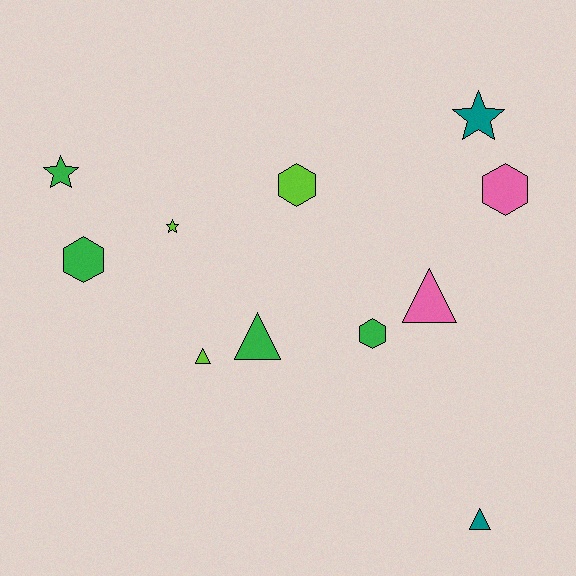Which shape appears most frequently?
Hexagon, with 4 objects.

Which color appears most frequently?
Green, with 4 objects.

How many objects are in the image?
There are 11 objects.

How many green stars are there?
There is 1 green star.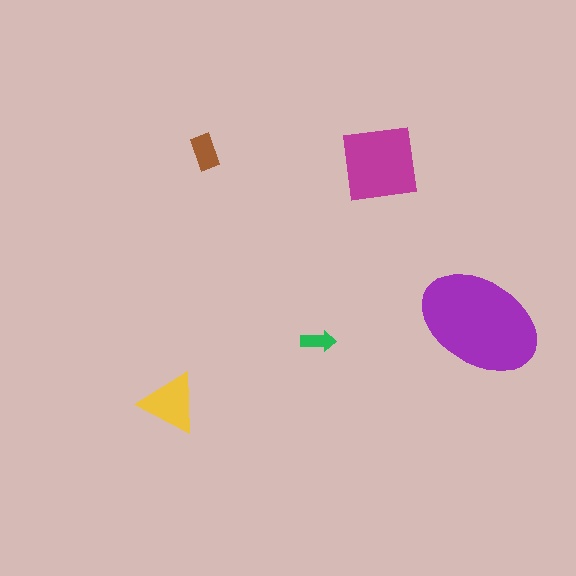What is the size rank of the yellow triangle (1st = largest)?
3rd.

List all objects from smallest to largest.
The green arrow, the brown rectangle, the yellow triangle, the magenta square, the purple ellipse.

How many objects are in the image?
There are 5 objects in the image.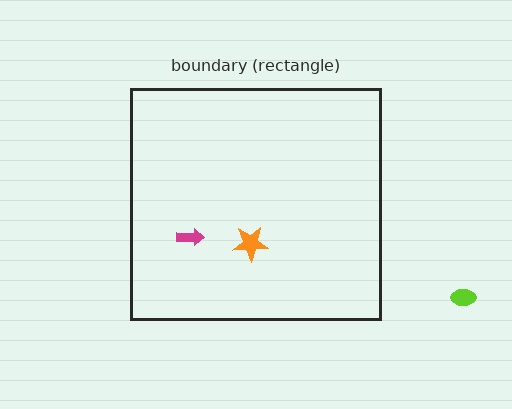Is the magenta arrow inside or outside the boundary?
Inside.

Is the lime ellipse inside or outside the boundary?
Outside.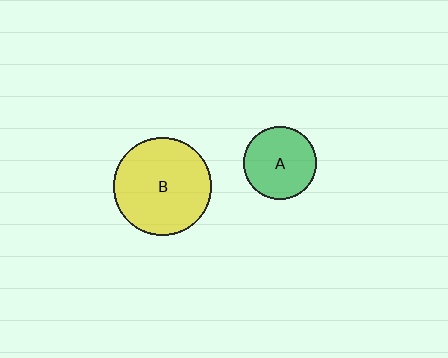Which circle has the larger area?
Circle B (yellow).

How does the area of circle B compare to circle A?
Approximately 1.8 times.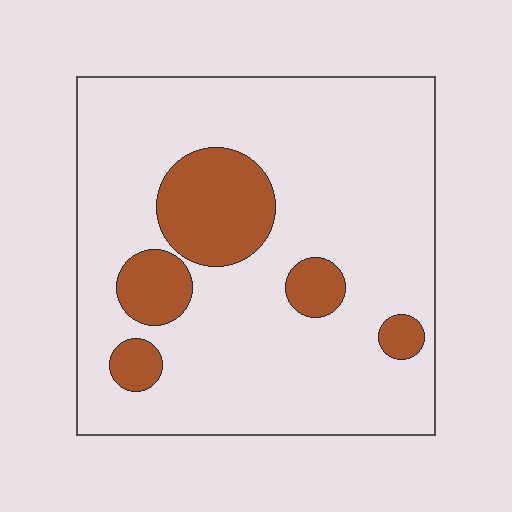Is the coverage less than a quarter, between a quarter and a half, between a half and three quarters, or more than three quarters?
Less than a quarter.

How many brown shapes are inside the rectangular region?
5.